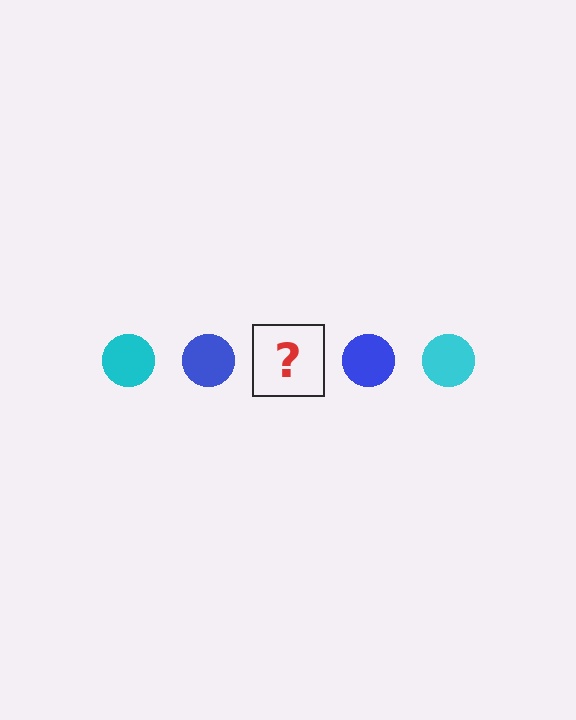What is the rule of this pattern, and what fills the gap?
The rule is that the pattern cycles through cyan, blue circles. The gap should be filled with a cyan circle.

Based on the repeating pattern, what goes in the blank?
The blank should be a cyan circle.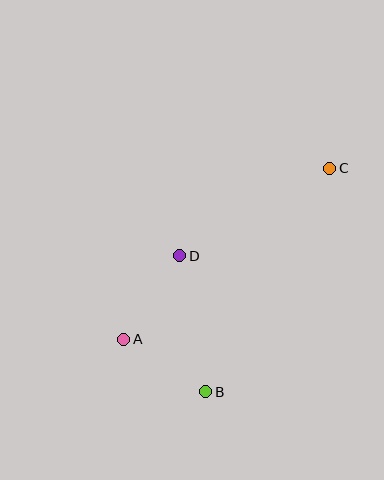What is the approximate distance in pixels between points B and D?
The distance between B and D is approximately 139 pixels.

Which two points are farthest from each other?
Points A and C are farthest from each other.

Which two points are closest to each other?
Points A and B are closest to each other.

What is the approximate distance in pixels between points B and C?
The distance between B and C is approximately 256 pixels.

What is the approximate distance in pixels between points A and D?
The distance between A and D is approximately 101 pixels.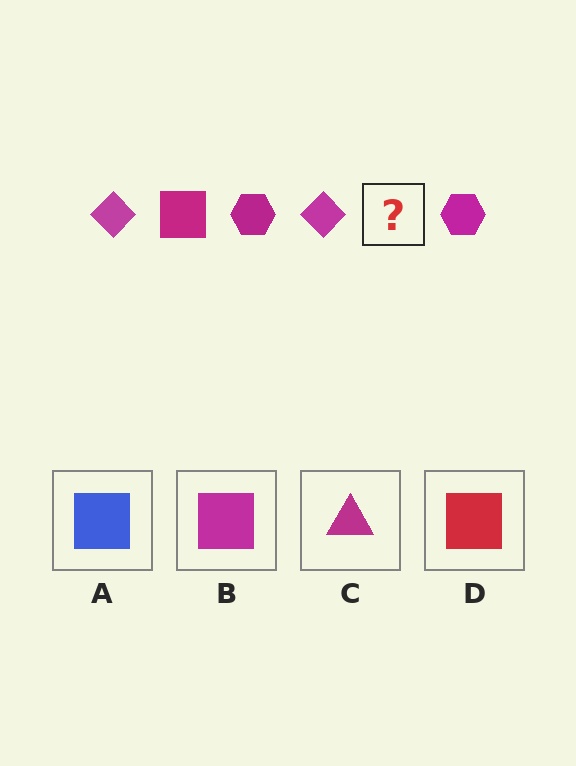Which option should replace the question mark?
Option B.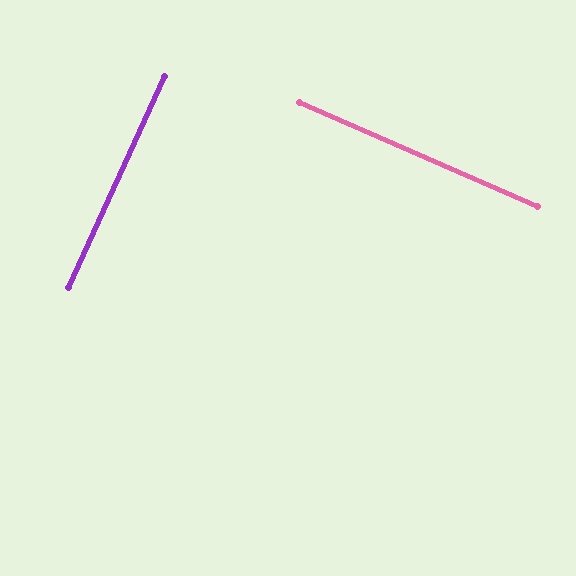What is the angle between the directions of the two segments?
Approximately 89 degrees.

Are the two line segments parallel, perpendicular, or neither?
Perpendicular — they meet at approximately 89°.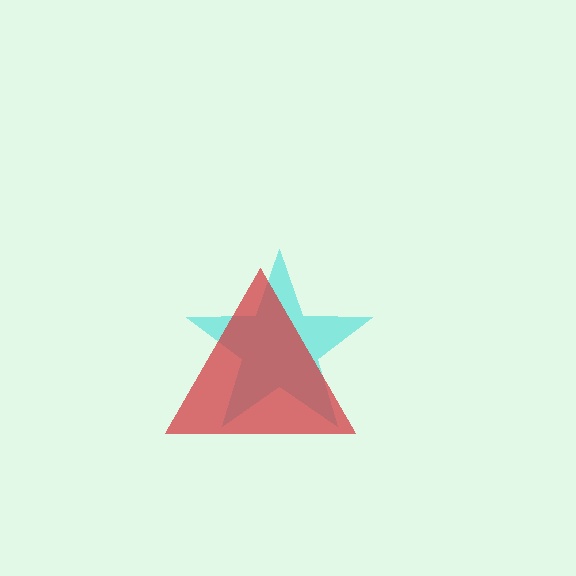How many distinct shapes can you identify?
There are 2 distinct shapes: a cyan star, a red triangle.